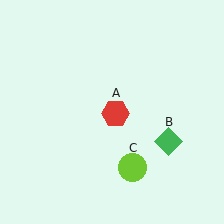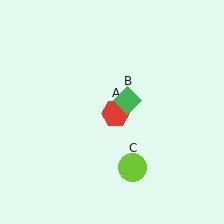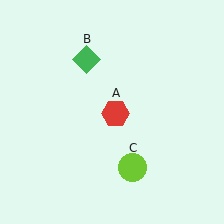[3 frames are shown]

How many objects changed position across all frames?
1 object changed position: green diamond (object B).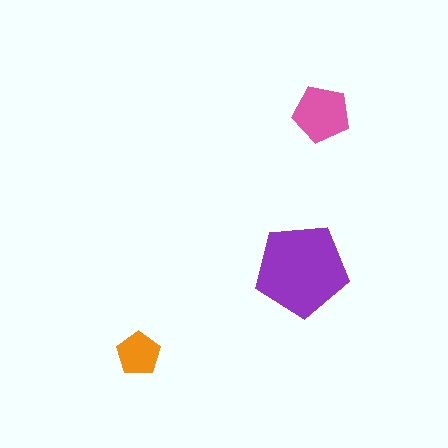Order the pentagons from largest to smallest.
the purple one, the pink one, the orange one.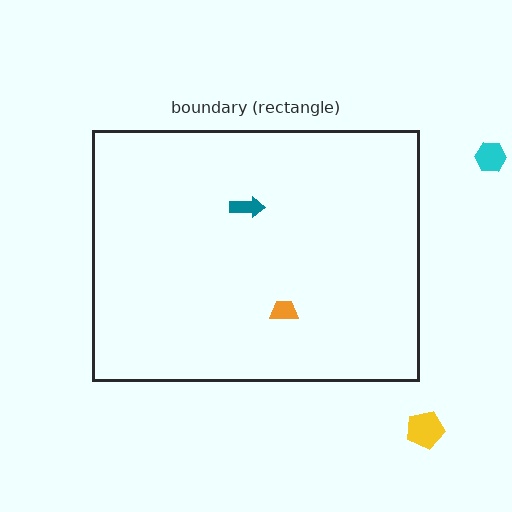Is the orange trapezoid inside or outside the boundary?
Inside.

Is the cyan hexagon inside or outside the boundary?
Outside.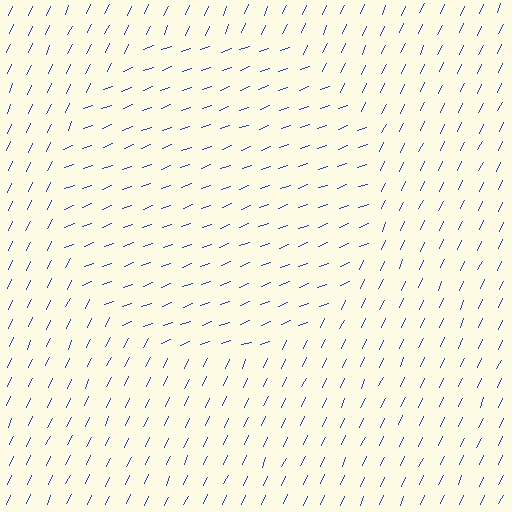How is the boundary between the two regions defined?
The boundary is defined purely by a change in line orientation (approximately 45 degrees difference). All lines are the same color and thickness.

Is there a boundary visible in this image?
Yes, there is a texture boundary formed by a change in line orientation.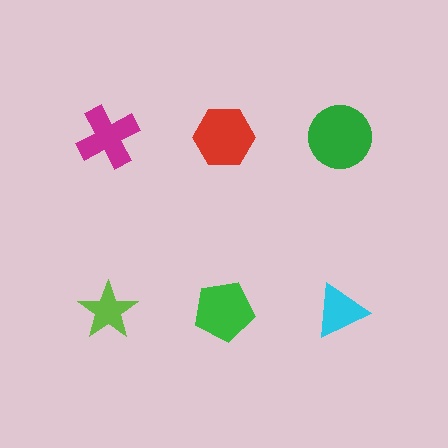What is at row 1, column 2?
A red hexagon.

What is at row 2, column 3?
A cyan triangle.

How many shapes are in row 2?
3 shapes.